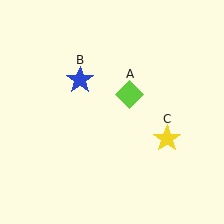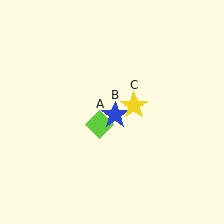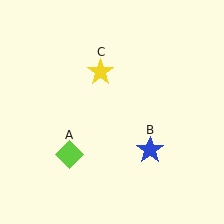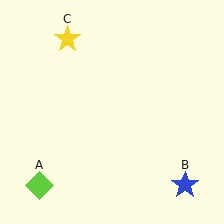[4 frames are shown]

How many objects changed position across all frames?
3 objects changed position: lime diamond (object A), blue star (object B), yellow star (object C).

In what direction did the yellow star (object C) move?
The yellow star (object C) moved up and to the left.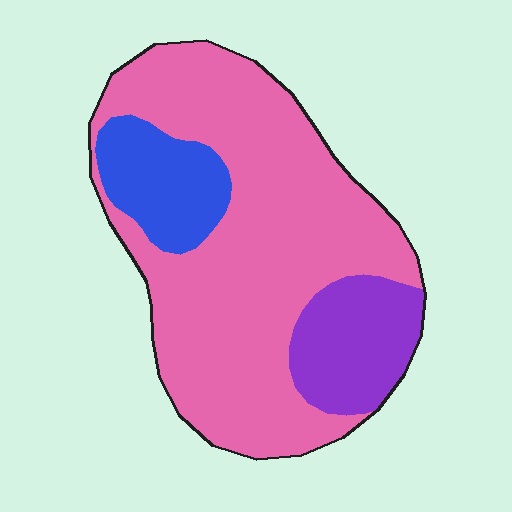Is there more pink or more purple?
Pink.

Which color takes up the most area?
Pink, at roughly 70%.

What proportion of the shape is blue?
Blue covers 13% of the shape.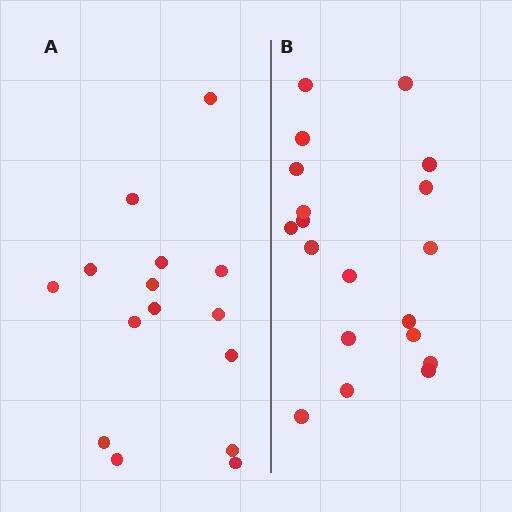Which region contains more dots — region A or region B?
Region B (the right region) has more dots.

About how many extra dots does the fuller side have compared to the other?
Region B has about 4 more dots than region A.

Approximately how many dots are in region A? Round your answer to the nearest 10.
About 20 dots. (The exact count is 15, which rounds to 20.)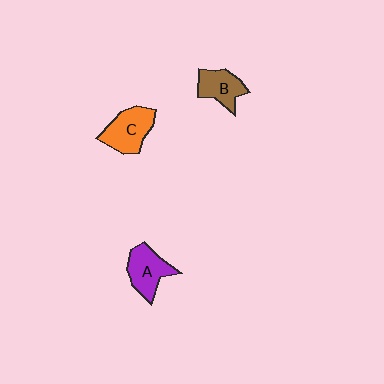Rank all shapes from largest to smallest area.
From largest to smallest: C (orange), A (purple), B (brown).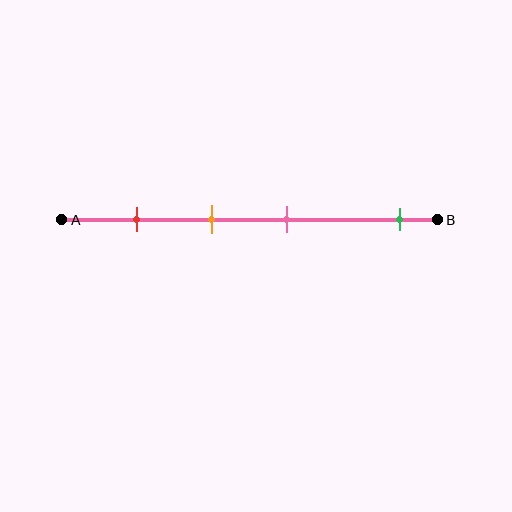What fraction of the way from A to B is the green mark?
The green mark is approximately 90% (0.9) of the way from A to B.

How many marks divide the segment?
There are 4 marks dividing the segment.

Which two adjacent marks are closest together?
The orange and pink marks are the closest adjacent pair.